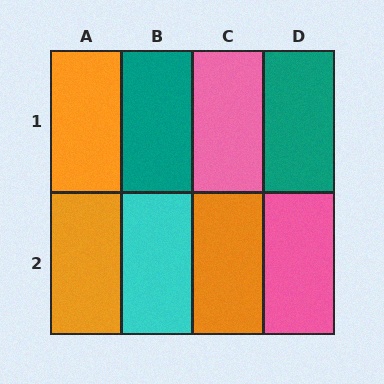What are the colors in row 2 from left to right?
Orange, cyan, orange, pink.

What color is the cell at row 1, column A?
Orange.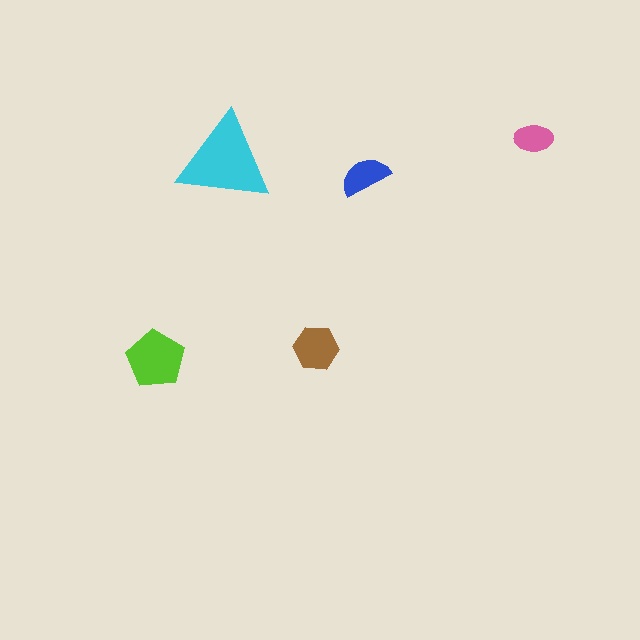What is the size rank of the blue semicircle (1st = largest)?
4th.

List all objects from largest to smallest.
The cyan triangle, the lime pentagon, the brown hexagon, the blue semicircle, the pink ellipse.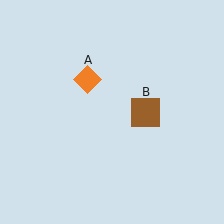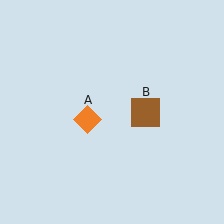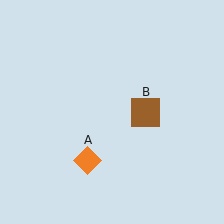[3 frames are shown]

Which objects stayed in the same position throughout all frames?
Brown square (object B) remained stationary.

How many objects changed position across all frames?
1 object changed position: orange diamond (object A).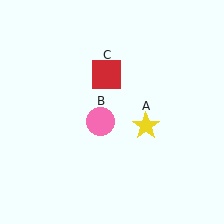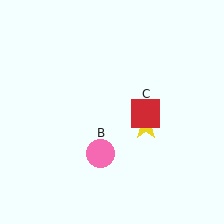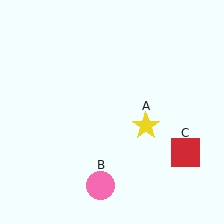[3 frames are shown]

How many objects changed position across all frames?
2 objects changed position: pink circle (object B), red square (object C).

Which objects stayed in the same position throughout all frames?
Yellow star (object A) remained stationary.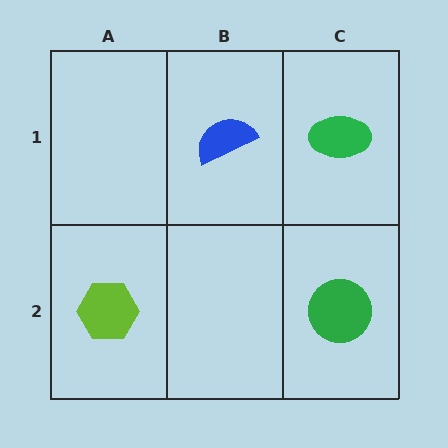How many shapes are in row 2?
2 shapes.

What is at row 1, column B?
A blue semicircle.